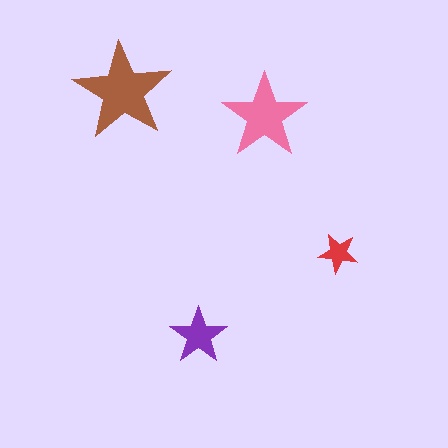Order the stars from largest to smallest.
the brown one, the pink one, the purple one, the red one.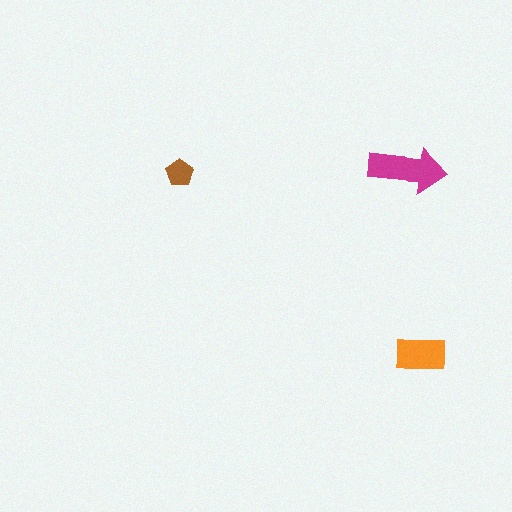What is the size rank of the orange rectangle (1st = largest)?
2nd.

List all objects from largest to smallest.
The magenta arrow, the orange rectangle, the brown pentagon.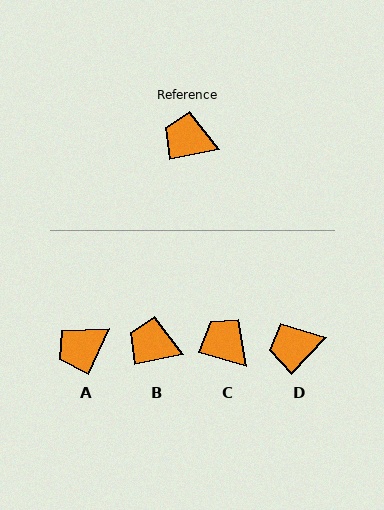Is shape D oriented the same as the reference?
No, it is off by about 35 degrees.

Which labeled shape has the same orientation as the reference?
B.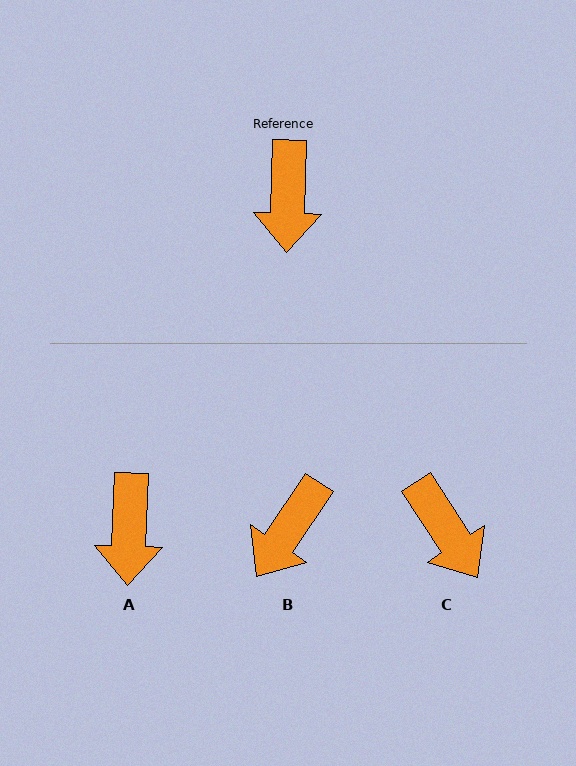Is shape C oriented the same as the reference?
No, it is off by about 35 degrees.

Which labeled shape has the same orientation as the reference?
A.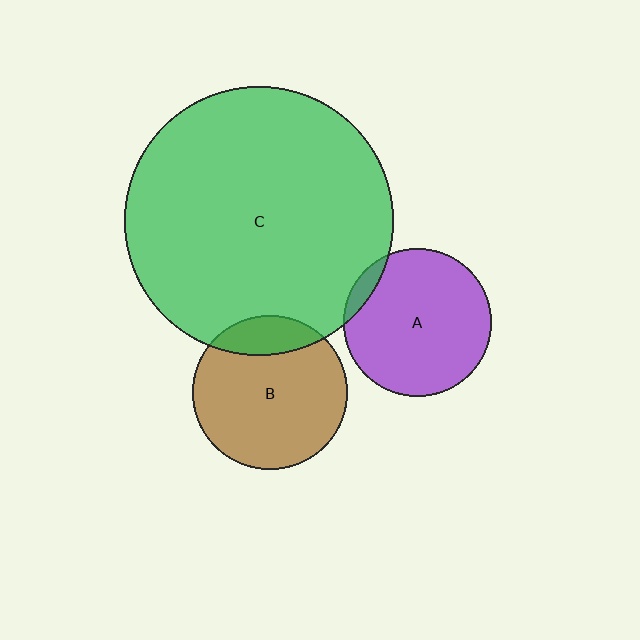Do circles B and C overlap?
Yes.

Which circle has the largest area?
Circle C (green).